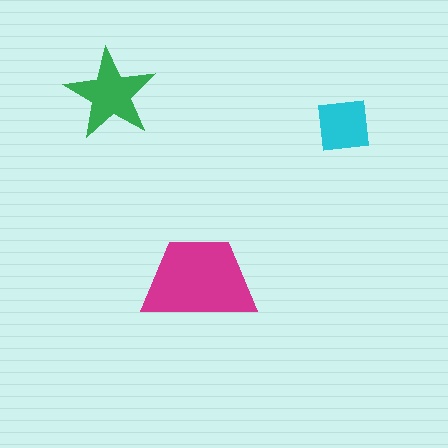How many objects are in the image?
There are 3 objects in the image.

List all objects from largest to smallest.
The magenta trapezoid, the green star, the cyan square.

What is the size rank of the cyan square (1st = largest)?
3rd.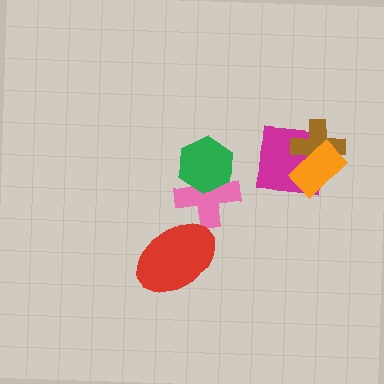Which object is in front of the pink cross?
The green hexagon is in front of the pink cross.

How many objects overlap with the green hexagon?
1 object overlaps with the green hexagon.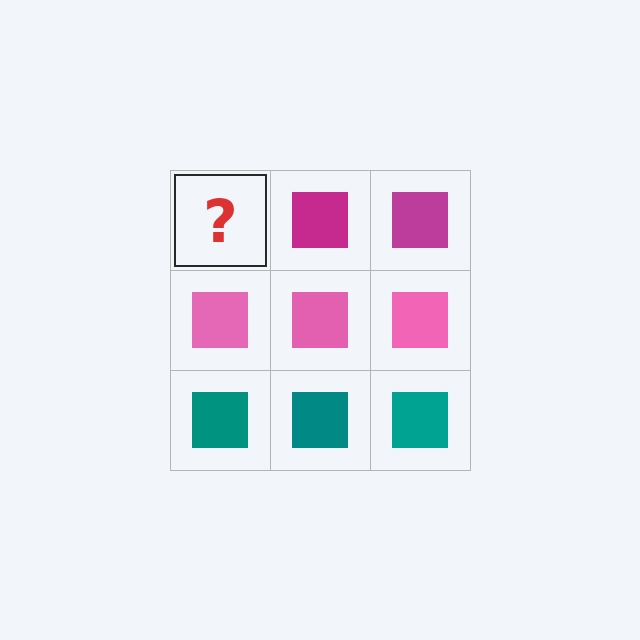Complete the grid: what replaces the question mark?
The question mark should be replaced with a magenta square.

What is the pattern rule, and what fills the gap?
The rule is that each row has a consistent color. The gap should be filled with a magenta square.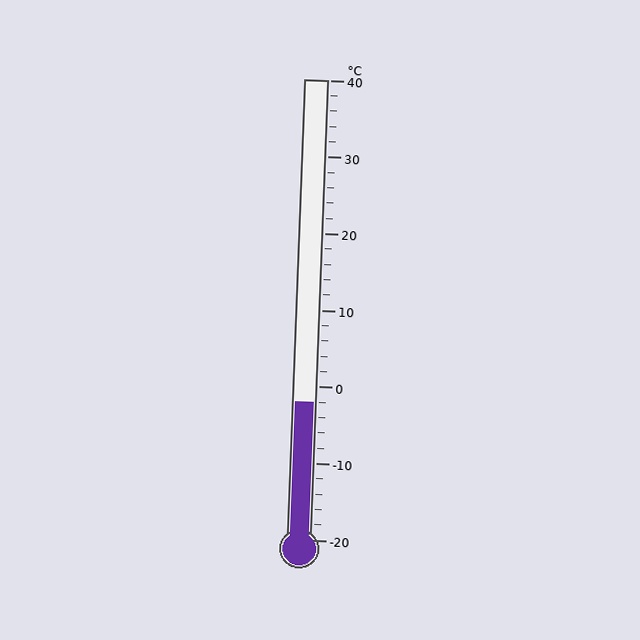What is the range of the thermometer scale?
The thermometer scale ranges from -20°C to 40°C.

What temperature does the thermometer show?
The thermometer shows approximately -2°C.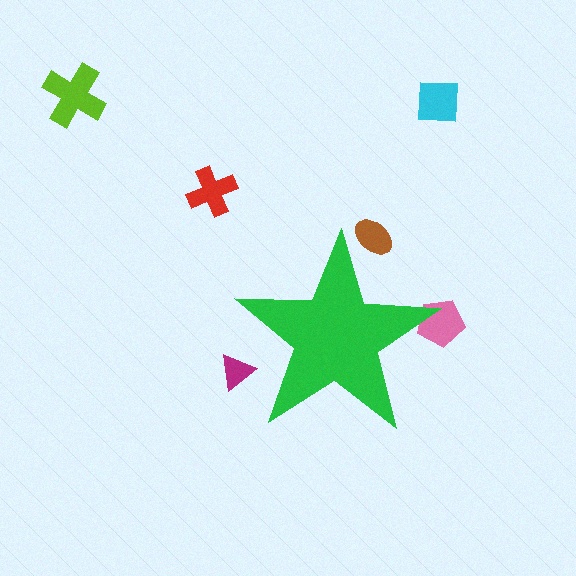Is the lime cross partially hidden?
No, the lime cross is fully visible.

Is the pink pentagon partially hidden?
Yes, the pink pentagon is partially hidden behind the green star.